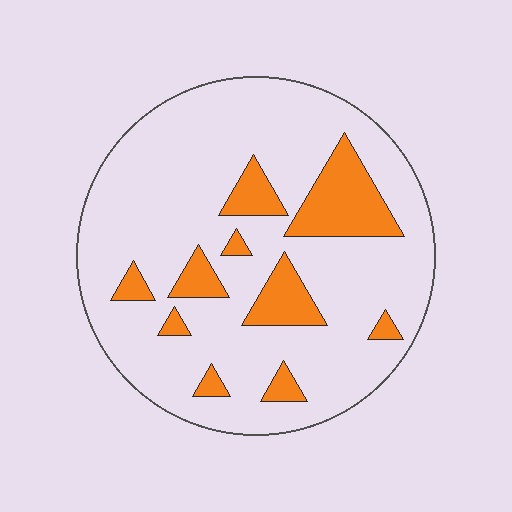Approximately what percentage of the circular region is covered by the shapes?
Approximately 20%.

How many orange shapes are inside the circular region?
10.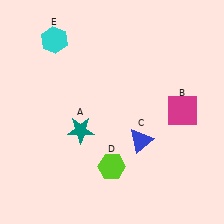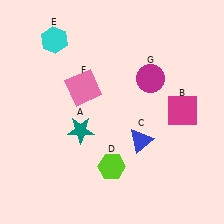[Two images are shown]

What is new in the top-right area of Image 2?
A magenta circle (G) was added in the top-right area of Image 2.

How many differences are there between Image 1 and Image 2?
There are 2 differences between the two images.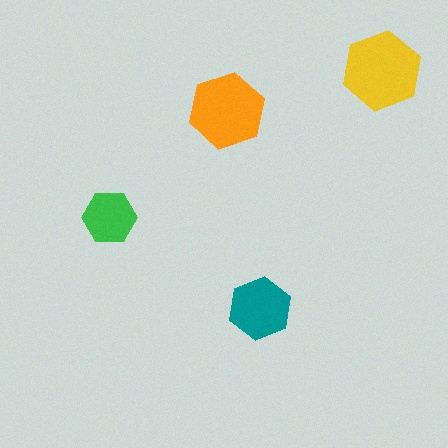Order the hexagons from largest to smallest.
the yellow one, the orange one, the teal one, the green one.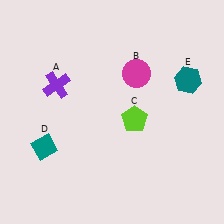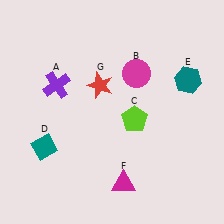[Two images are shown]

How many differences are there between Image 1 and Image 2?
There are 2 differences between the two images.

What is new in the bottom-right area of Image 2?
A magenta triangle (F) was added in the bottom-right area of Image 2.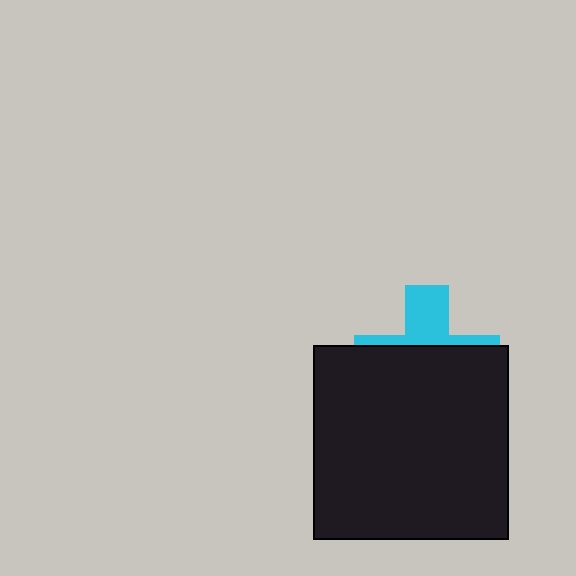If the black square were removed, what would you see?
You would see the complete cyan cross.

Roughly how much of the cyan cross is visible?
A small part of it is visible (roughly 34%).